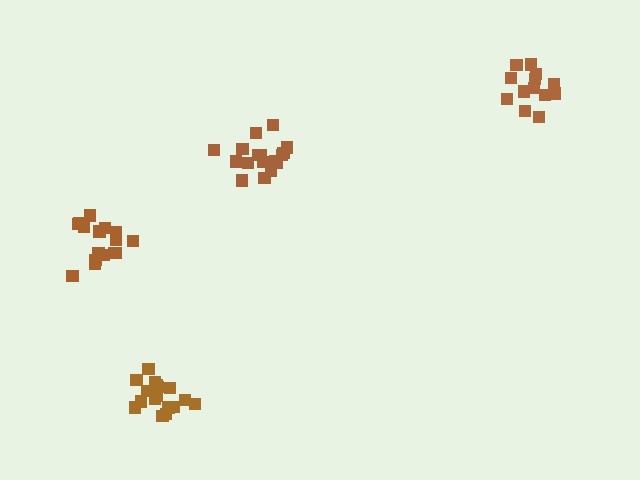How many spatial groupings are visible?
There are 4 spatial groupings.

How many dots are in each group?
Group 1: 16 dots, Group 2: 13 dots, Group 3: 19 dots, Group 4: 18 dots (66 total).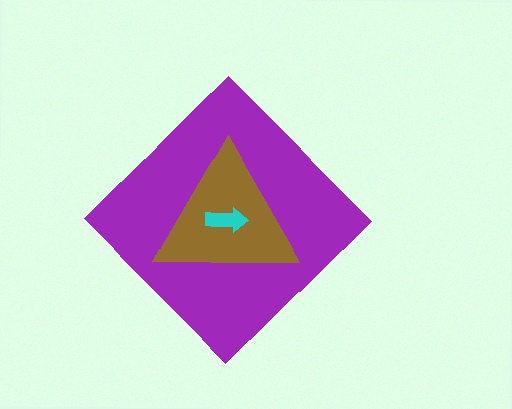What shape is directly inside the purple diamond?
The brown triangle.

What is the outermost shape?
The purple diamond.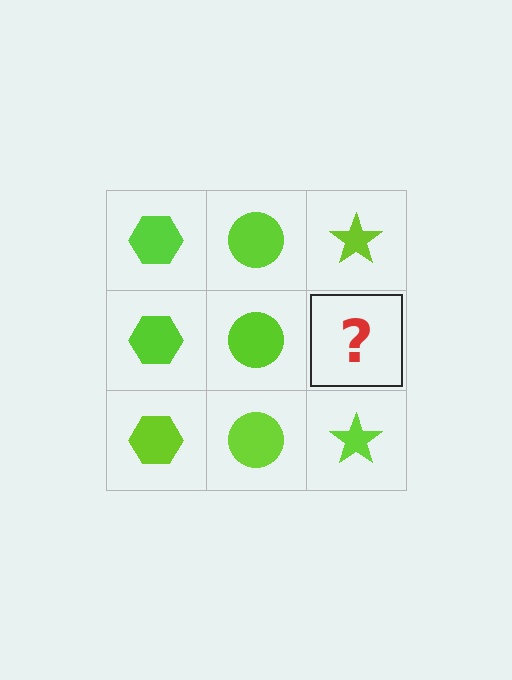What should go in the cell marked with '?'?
The missing cell should contain a lime star.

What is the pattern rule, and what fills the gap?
The rule is that each column has a consistent shape. The gap should be filled with a lime star.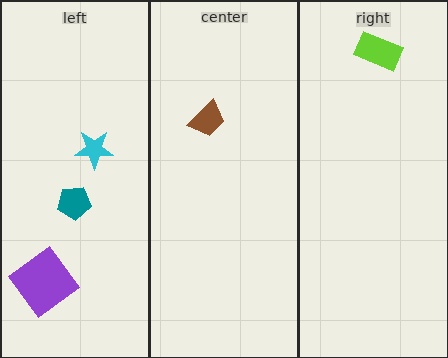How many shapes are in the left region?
3.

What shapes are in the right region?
The lime rectangle.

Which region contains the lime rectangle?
The right region.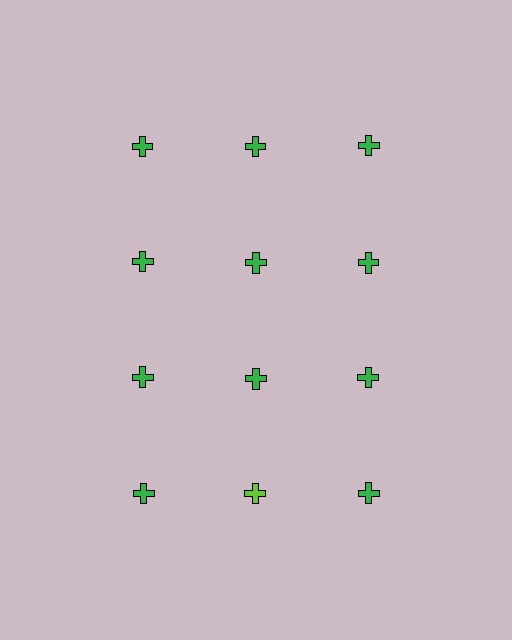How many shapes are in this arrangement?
There are 12 shapes arranged in a grid pattern.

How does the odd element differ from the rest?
It has a different color: lime instead of green.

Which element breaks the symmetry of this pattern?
The lime cross in the fourth row, second from left column breaks the symmetry. All other shapes are green crosses.